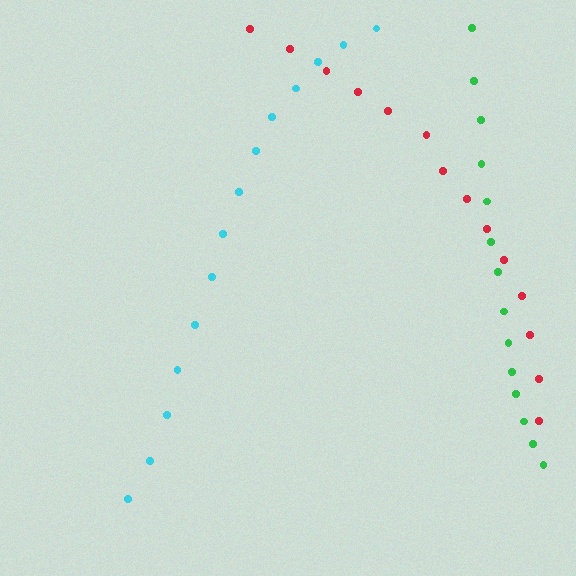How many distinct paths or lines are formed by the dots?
There are 3 distinct paths.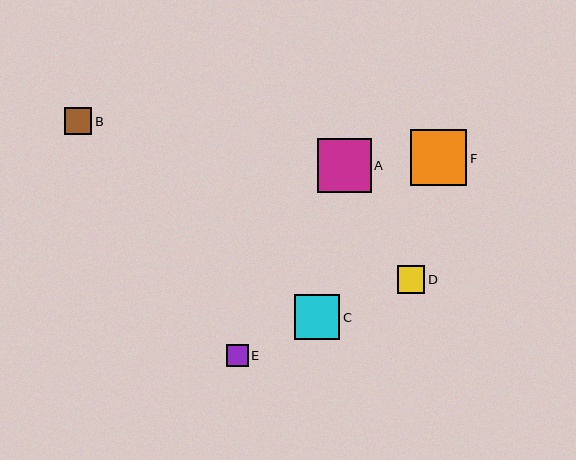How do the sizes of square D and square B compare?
Square D and square B are approximately the same size.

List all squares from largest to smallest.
From largest to smallest: F, A, C, D, B, E.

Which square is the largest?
Square F is the largest with a size of approximately 56 pixels.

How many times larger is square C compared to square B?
Square C is approximately 1.7 times the size of square B.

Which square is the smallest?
Square E is the smallest with a size of approximately 22 pixels.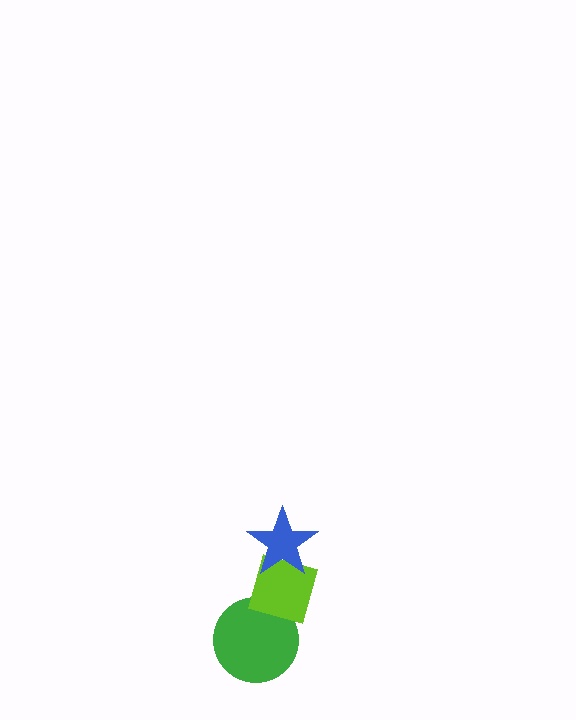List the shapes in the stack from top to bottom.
From top to bottom: the blue star, the lime diamond, the green circle.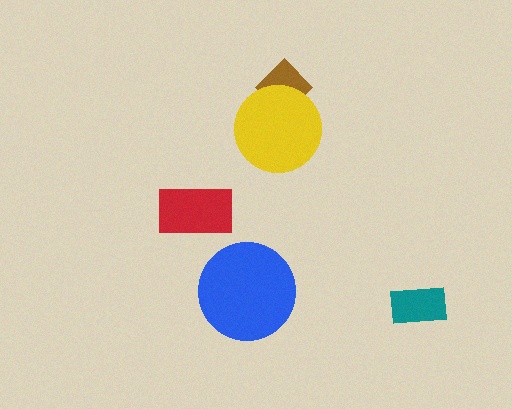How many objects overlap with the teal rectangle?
0 objects overlap with the teal rectangle.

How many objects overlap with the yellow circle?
1 object overlaps with the yellow circle.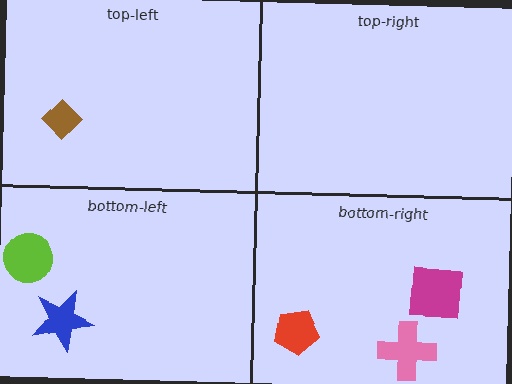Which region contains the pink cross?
The bottom-right region.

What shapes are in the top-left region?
The brown diamond.